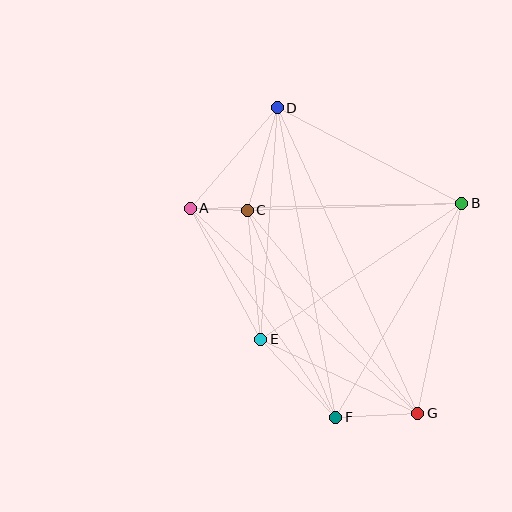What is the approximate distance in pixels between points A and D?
The distance between A and D is approximately 133 pixels.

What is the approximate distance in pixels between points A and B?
The distance between A and B is approximately 272 pixels.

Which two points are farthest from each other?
Points D and G are farthest from each other.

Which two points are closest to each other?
Points A and C are closest to each other.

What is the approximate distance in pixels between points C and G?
The distance between C and G is approximately 265 pixels.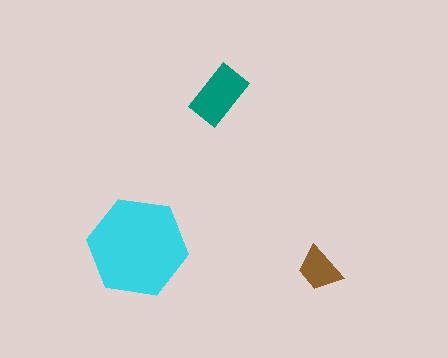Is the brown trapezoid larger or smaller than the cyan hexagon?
Smaller.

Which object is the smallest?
The brown trapezoid.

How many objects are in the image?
There are 3 objects in the image.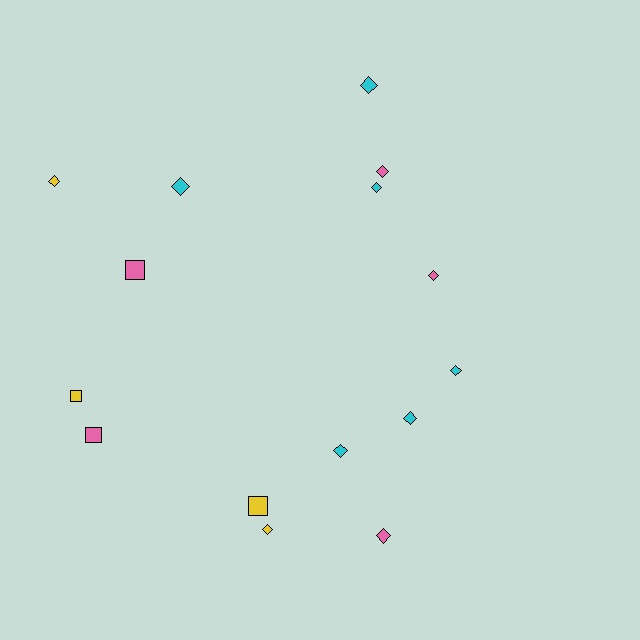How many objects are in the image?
There are 15 objects.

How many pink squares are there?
There are 2 pink squares.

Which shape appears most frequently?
Diamond, with 11 objects.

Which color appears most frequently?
Cyan, with 6 objects.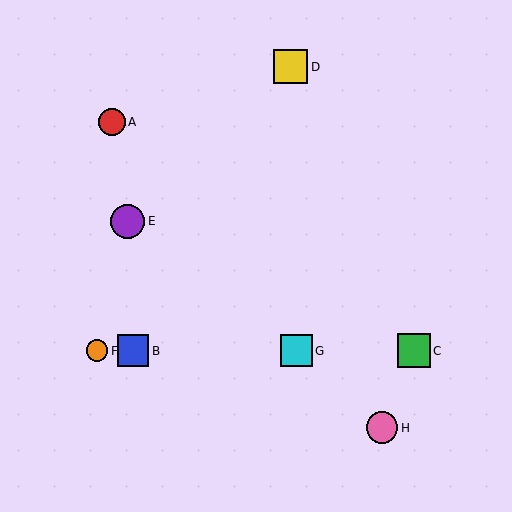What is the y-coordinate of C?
Object C is at y≈351.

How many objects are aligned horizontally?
4 objects (B, C, F, G) are aligned horizontally.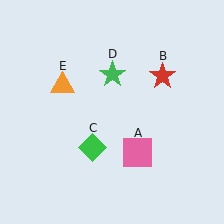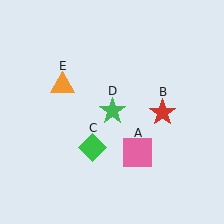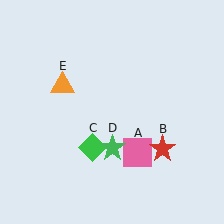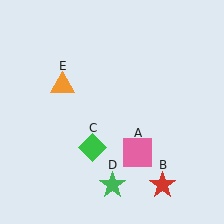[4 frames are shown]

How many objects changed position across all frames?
2 objects changed position: red star (object B), green star (object D).